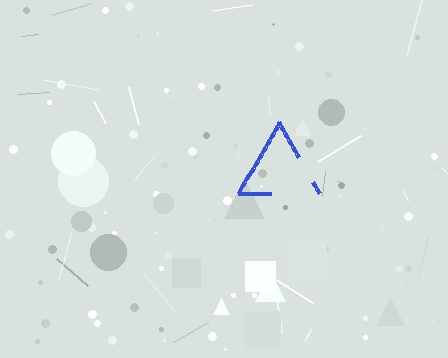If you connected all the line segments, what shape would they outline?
They would outline a triangle.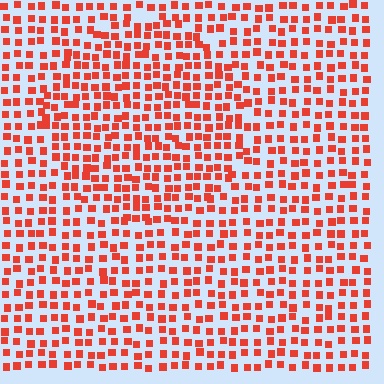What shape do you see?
I see a circle.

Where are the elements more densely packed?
The elements are more densely packed inside the circle boundary.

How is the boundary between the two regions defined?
The boundary is defined by a change in element density (approximately 1.4x ratio). All elements are the same color, size, and shape.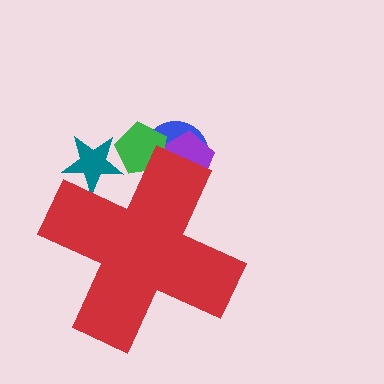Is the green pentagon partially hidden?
Yes, the green pentagon is partially hidden behind the red cross.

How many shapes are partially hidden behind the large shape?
4 shapes are partially hidden.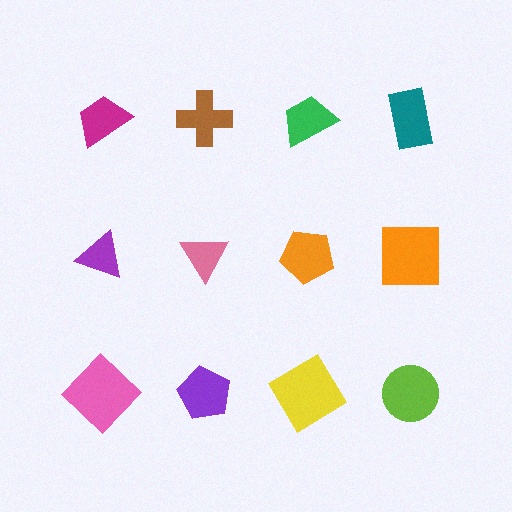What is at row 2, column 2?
A pink triangle.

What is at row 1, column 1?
A magenta trapezoid.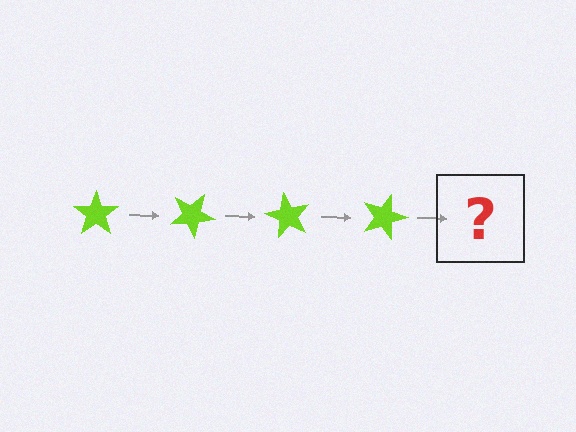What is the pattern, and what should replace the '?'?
The pattern is that the star rotates 30 degrees each step. The '?' should be a lime star rotated 120 degrees.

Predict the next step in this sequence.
The next step is a lime star rotated 120 degrees.